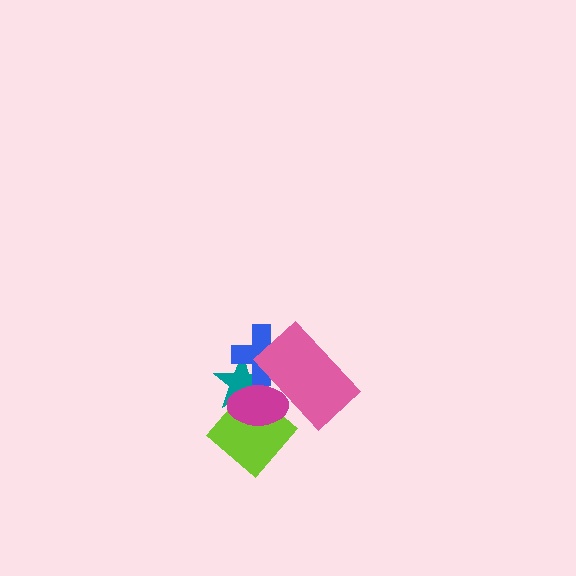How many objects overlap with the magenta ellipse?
4 objects overlap with the magenta ellipse.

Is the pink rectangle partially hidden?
No, no other shape covers it.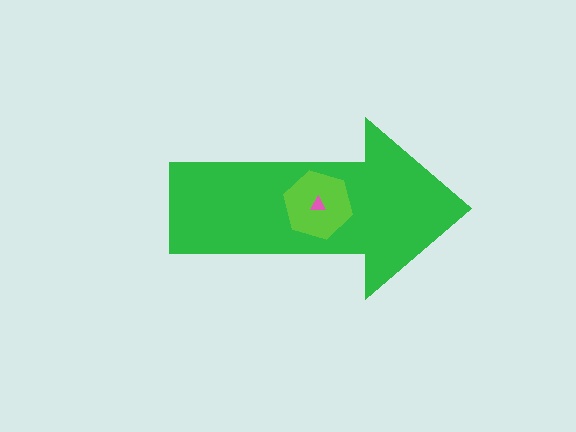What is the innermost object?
The pink triangle.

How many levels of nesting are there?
3.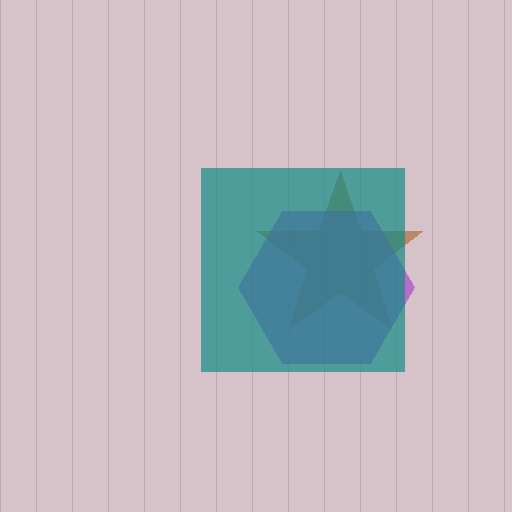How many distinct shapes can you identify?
There are 3 distinct shapes: a brown star, a purple hexagon, a teal square.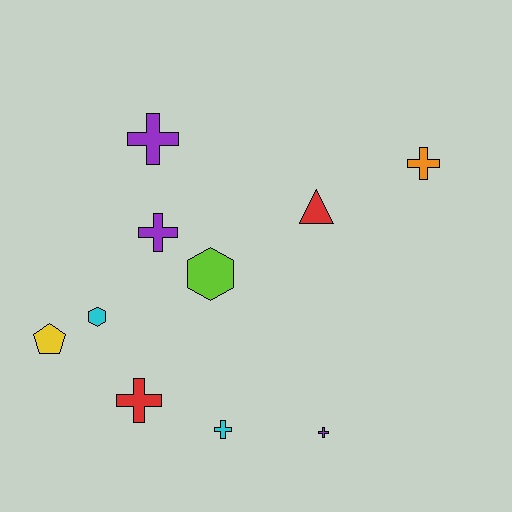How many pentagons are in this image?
There is 1 pentagon.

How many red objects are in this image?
There are 2 red objects.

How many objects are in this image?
There are 10 objects.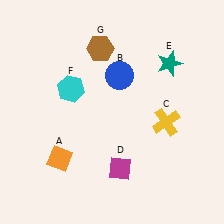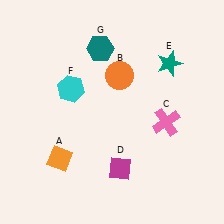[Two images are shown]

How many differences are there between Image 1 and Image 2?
There are 3 differences between the two images.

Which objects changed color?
B changed from blue to orange. C changed from yellow to pink. G changed from brown to teal.